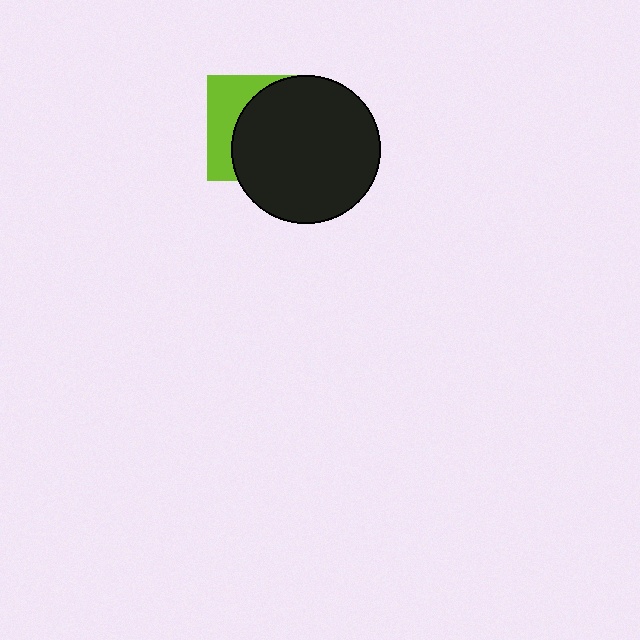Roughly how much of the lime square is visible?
A small part of it is visible (roughly 33%).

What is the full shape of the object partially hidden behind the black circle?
The partially hidden object is a lime square.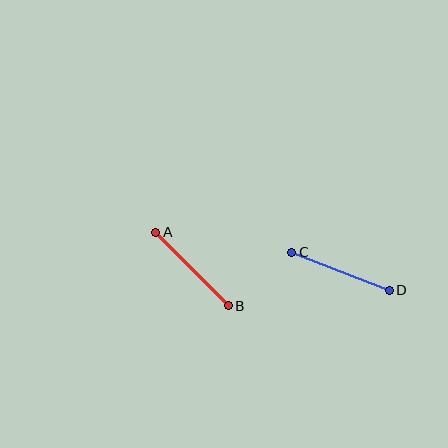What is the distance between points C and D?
The distance is approximately 104 pixels.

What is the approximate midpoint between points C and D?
The midpoint is at approximately (341, 271) pixels.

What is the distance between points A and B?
The distance is approximately 103 pixels.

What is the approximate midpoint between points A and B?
The midpoint is at approximately (192, 269) pixels.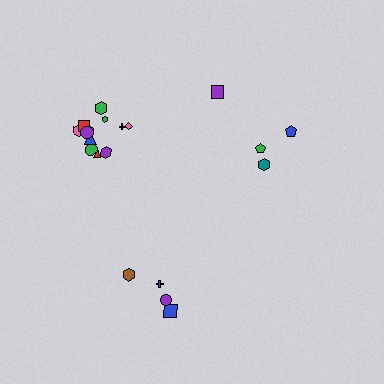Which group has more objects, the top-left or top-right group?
The top-left group.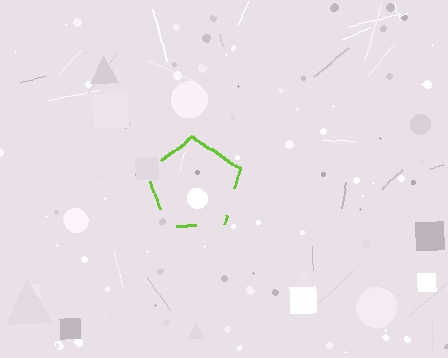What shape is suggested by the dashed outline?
The dashed outline suggests a pentagon.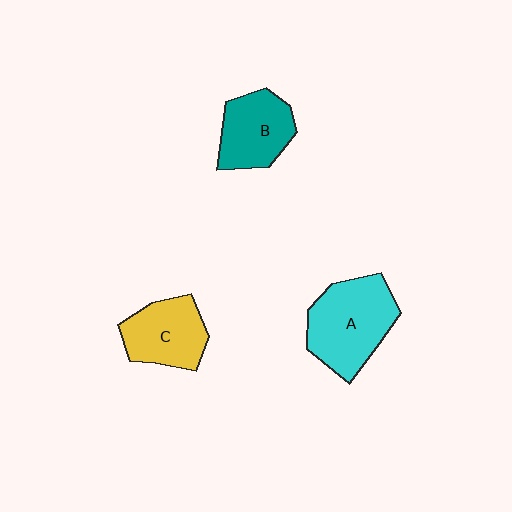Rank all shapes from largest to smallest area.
From largest to smallest: A (cyan), C (yellow), B (teal).